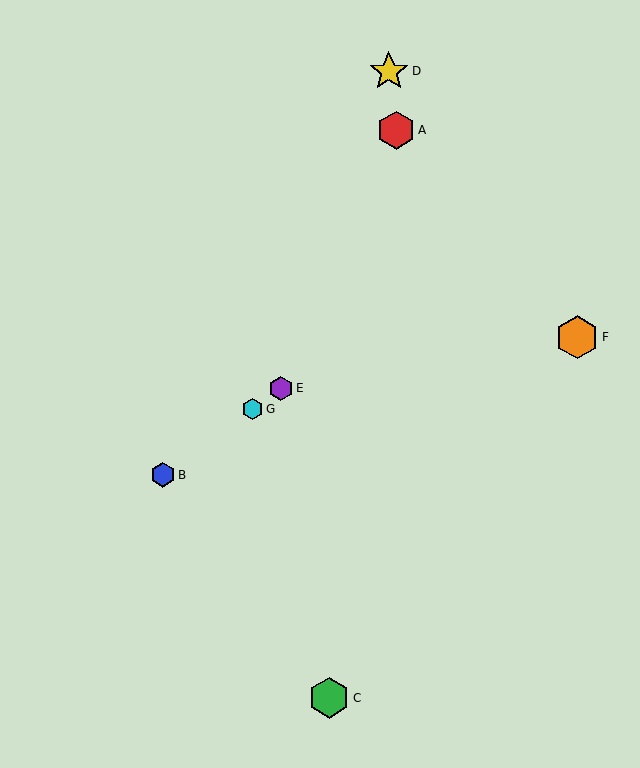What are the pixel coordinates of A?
Object A is at (396, 130).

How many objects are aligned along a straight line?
3 objects (B, E, G) are aligned along a straight line.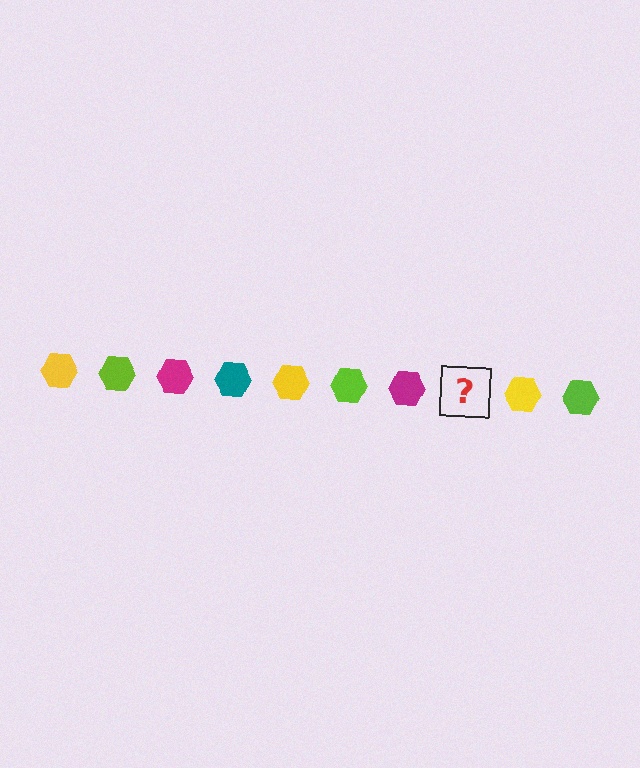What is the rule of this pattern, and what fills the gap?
The rule is that the pattern cycles through yellow, lime, magenta, teal hexagons. The gap should be filled with a teal hexagon.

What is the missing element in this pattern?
The missing element is a teal hexagon.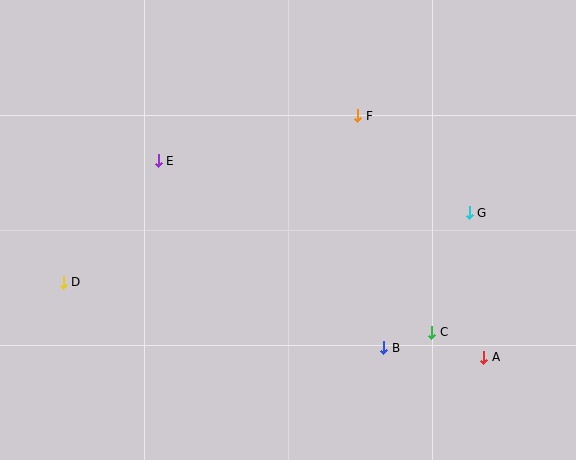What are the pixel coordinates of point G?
Point G is at (469, 213).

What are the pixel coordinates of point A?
Point A is at (484, 357).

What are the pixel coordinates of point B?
Point B is at (384, 348).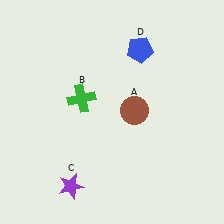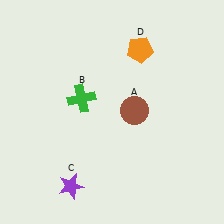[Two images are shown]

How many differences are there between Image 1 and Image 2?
There is 1 difference between the two images.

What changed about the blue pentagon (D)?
In Image 1, D is blue. In Image 2, it changed to orange.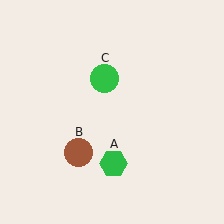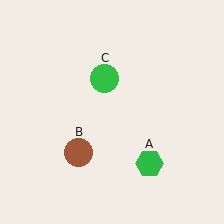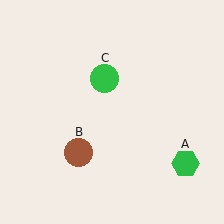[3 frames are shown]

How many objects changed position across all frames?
1 object changed position: green hexagon (object A).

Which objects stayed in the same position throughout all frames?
Brown circle (object B) and green circle (object C) remained stationary.